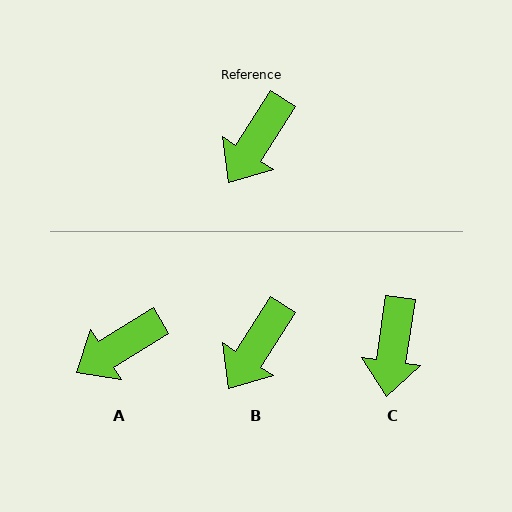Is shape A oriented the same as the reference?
No, it is off by about 25 degrees.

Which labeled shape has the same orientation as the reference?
B.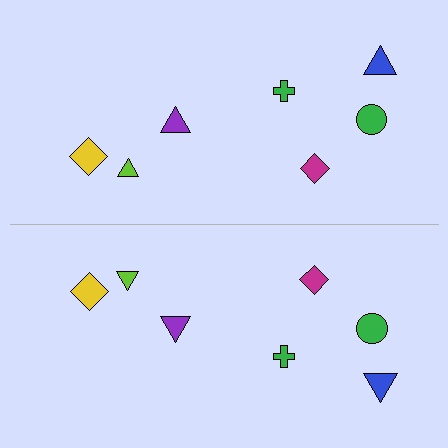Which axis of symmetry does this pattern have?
The pattern has a horizontal axis of symmetry running through the center of the image.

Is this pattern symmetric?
Yes, this pattern has bilateral (reflection) symmetry.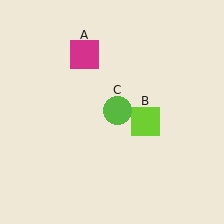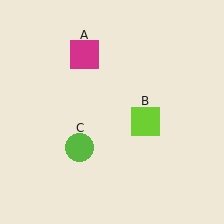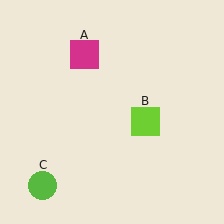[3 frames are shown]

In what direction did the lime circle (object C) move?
The lime circle (object C) moved down and to the left.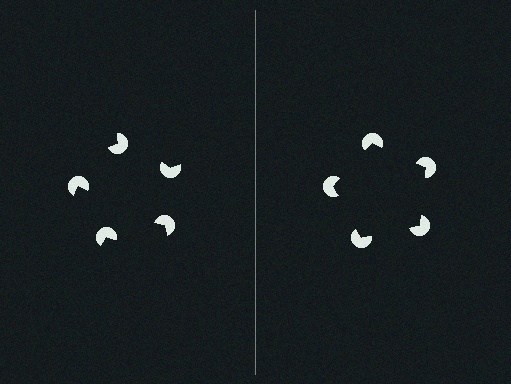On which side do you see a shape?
An illusory pentagon appears on the right side. On the left side the wedge cuts are rotated, so no coherent shape forms.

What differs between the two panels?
The pac-man discs are positioned identically on both sides; only the wedge orientations differ. On the right they align to a pentagon; on the left they are misaligned.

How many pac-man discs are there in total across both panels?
10 — 5 on each side.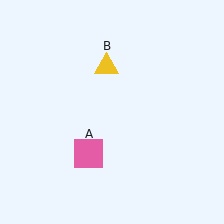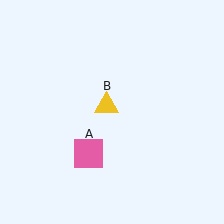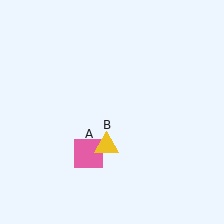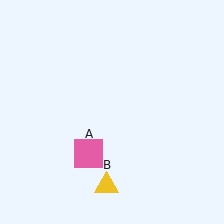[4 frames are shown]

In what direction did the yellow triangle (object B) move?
The yellow triangle (object B) moved down.